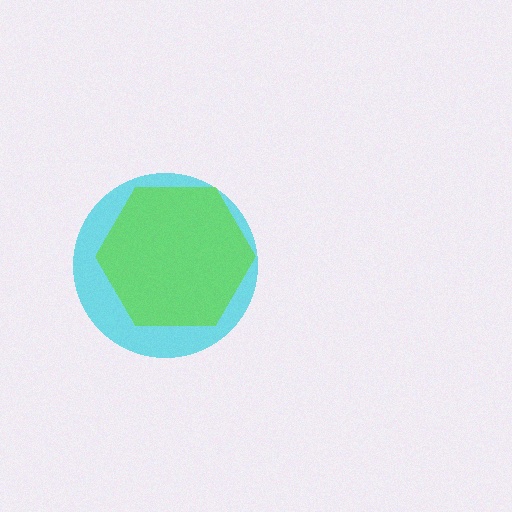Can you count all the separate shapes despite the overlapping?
Yes, there are 2 separate shapes.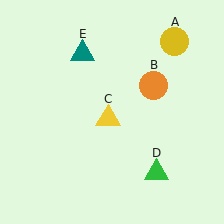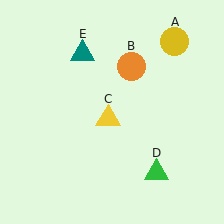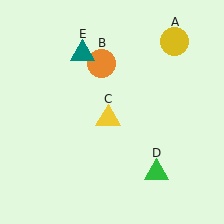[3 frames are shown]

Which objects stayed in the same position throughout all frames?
Yellow circle (object A) and yellow triangle (object C) and green triangle (object D) and teal triangle (object E) remained stationary.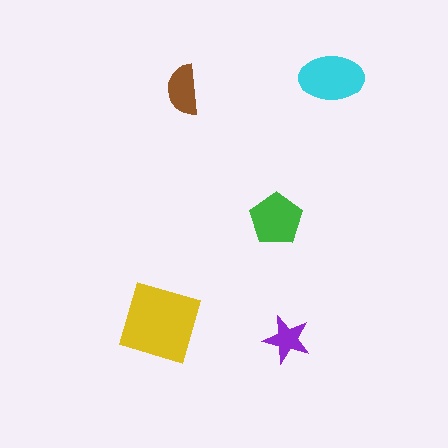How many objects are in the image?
There are 5 objects in the image.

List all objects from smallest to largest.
The purple star, the brown semicircle, the green pentagon, the cyan ellipse, the yellow square.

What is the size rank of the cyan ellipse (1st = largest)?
2nd.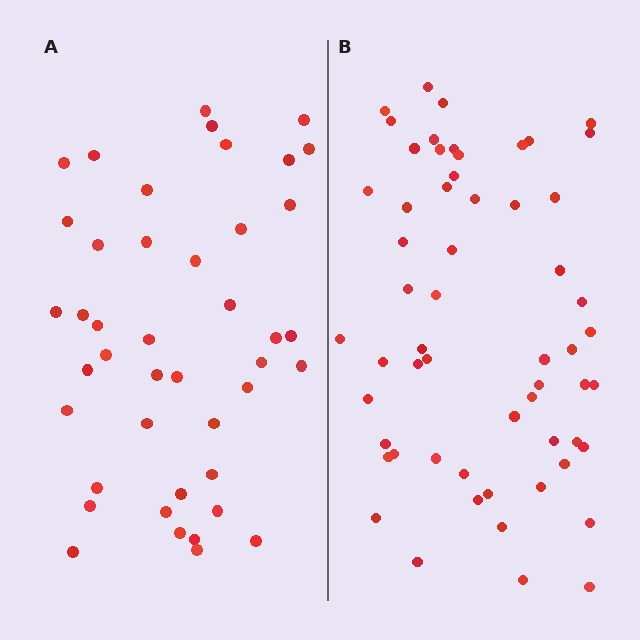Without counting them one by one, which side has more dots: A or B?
Region B (the right region) has more dots.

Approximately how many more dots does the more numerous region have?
Region B has approximately 15 more dots than region A.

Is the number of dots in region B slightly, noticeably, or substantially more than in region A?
Region B has noticeably more, but not dramatically so. The ratio is roughly 1.3 to 1.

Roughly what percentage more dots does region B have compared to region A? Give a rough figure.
About 35% more.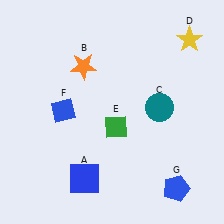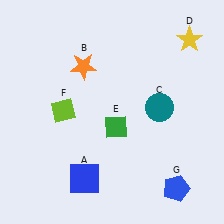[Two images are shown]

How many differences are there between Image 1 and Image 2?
There is 1 difference between the two images.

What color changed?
The diamond (F) changed from blue in Image 1 to lime in Image 2.